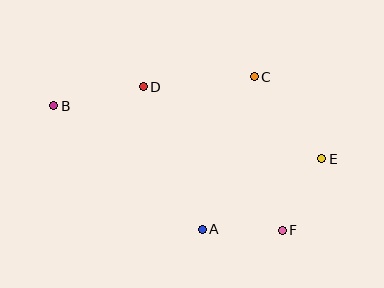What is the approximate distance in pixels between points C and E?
The distance between C and E is approximately 106 pixels.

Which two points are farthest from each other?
Points B and E are farthest from each other.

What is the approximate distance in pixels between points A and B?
The distance between A and B is approximately 194 pixels.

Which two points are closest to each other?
Points A and F are closest to each other.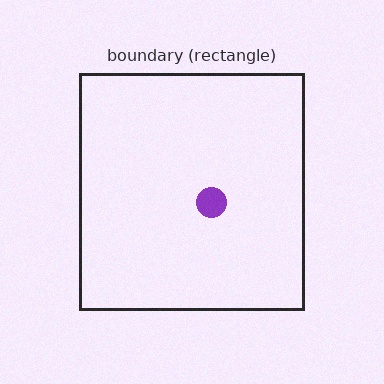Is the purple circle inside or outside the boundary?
Inside.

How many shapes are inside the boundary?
1 inside, 0 outside.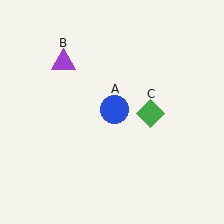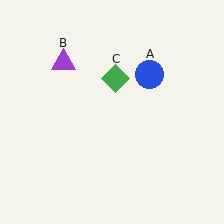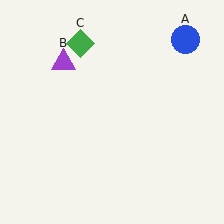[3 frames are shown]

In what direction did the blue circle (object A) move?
The blue circle (object A) moved up and to the right.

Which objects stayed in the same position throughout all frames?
Purple triangle (object B) remained stationary.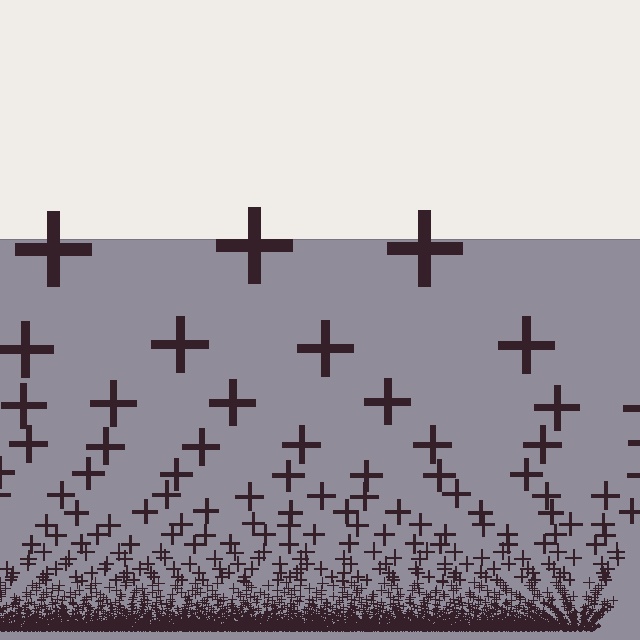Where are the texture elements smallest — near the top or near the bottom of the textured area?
Near the bottom.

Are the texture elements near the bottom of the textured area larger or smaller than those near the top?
Smaller. The gradient is inverted — elements near the bottom are smaller and denser.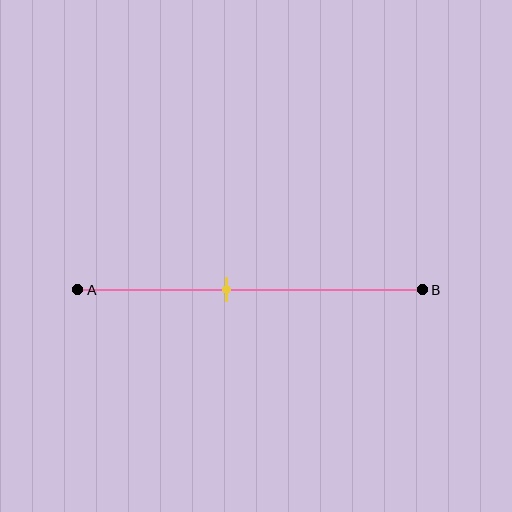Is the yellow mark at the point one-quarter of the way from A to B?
No, the mark is at about 45% from A, not at the 25% one-quarter point.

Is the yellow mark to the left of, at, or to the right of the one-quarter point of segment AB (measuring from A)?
The yellow mark is to the right of the one-quarter point of segment AB.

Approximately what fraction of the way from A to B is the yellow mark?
The yellow mark is approximately 45% of the way from A to B.